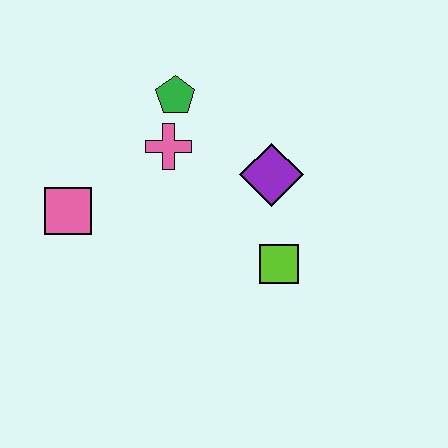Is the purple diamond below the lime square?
No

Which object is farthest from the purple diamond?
The pink square is farthest from the purple diamond.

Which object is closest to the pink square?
The pink cross is closest to the pink square.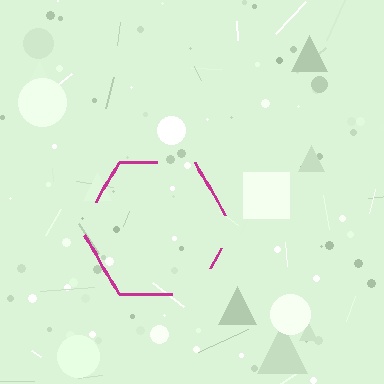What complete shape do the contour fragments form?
The contour fragments form a hexagon.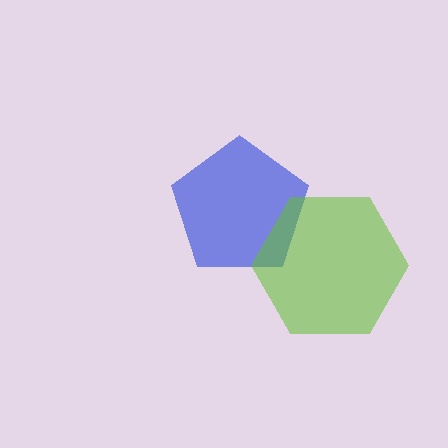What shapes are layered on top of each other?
The layered shapes are: a blue pentagon, a lime hexagon.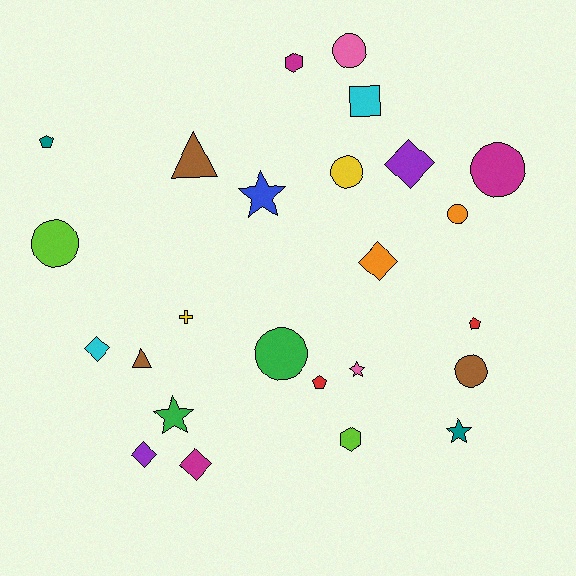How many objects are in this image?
There are 25 objects.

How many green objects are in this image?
There are 2 green objects.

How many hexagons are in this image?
There are 2 hexagons.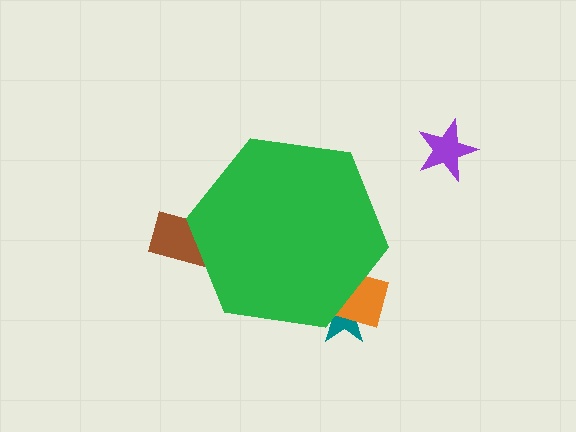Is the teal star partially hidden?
Yes, the teal star is partially hidden behind the green hexagon.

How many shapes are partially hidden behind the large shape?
3 shapes are partially hidden.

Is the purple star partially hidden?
No, the purple star is fully visible.